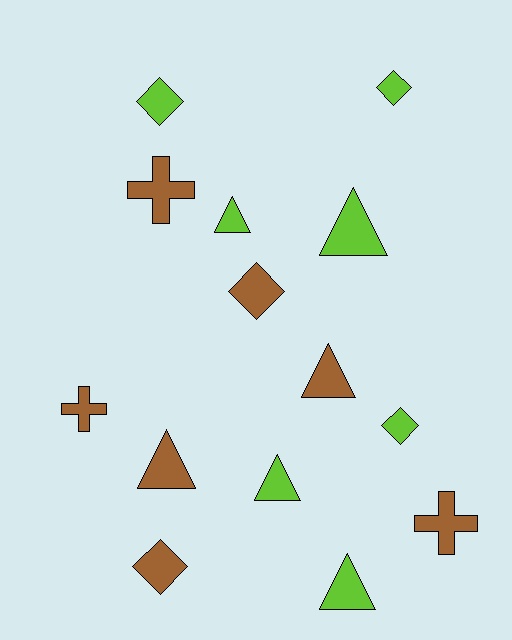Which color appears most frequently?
Lime, with 7 objects.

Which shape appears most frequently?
Triangle, with 6 objects.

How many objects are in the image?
There are 14 objects.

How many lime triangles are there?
There are 4 lime triangles.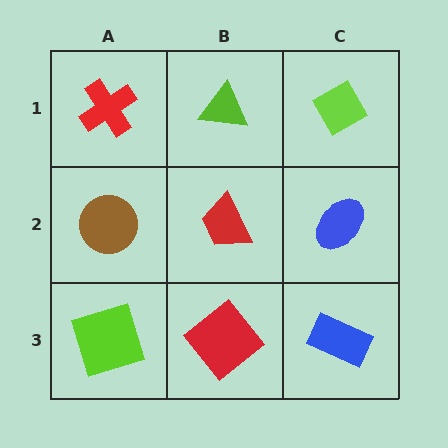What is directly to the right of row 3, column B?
A blue rectangle.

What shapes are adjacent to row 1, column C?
A blue ellipse (row 2, column C), a lime triangle (row 1, column B).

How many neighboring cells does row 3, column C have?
2.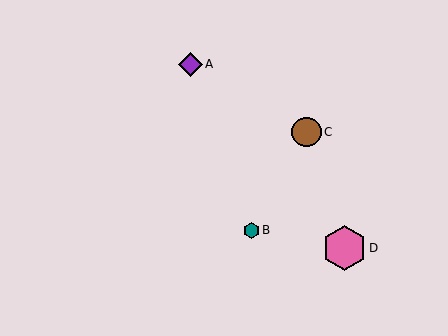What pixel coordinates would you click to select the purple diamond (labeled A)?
Click at (190, 64) to select the purple diamond A.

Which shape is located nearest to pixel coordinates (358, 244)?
The pink hexagon (labeled D) at (344, 248) is nearest to that location.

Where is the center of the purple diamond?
The center of the purple diamond is at (190, 64).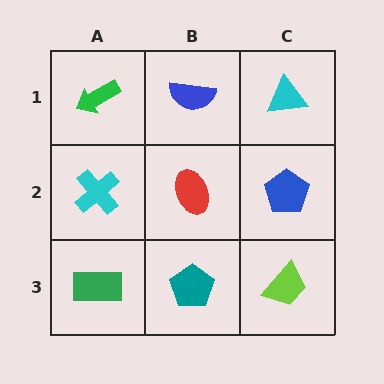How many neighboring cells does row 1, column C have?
2.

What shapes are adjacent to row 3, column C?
A blue pentagon (row 2, column C), a teal pentagon (row 3, column B).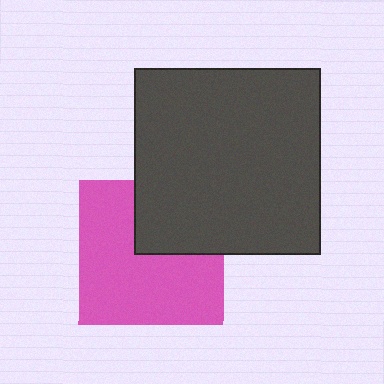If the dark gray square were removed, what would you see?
You would see the complete pink square.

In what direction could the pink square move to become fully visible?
The pink square could move toward the lower-left. That would shift it out from behind the dark gray square entirely.